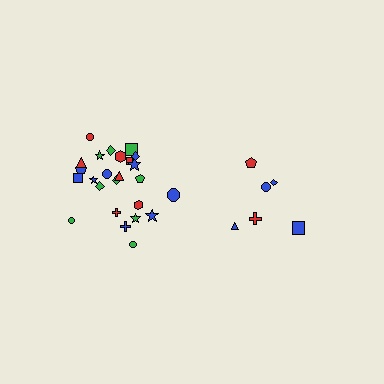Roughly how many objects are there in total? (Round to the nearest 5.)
Roughly 30 objects in total.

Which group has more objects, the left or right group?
The left group.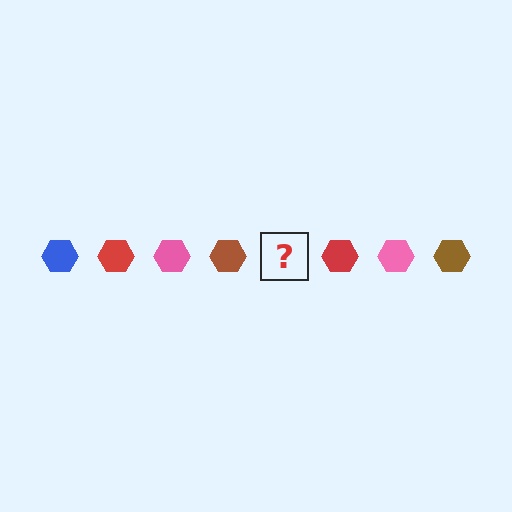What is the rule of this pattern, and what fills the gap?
The rule is that the pattern cycles through blue, red, pink, brown hexagons. The gap should be filled with a blue hexagon.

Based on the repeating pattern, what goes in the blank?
The blank should be a blue hexagon.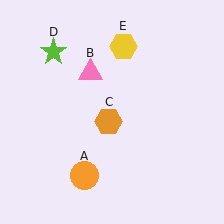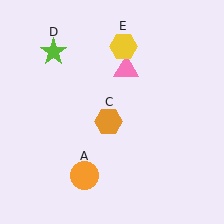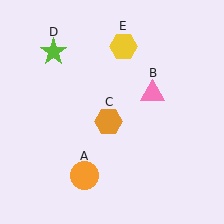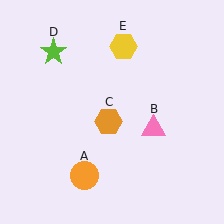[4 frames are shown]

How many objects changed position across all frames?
1 object changed position: pink triangle (object B).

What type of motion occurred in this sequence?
The pink triangle (object B) rotated clockwise around the center of the scene.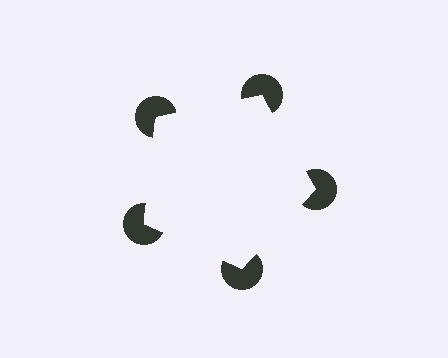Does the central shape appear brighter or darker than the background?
It typically appears slightly brighter than the background, even though no actual brightness change is drawn.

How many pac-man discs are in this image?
There are 5 — one at each vertex of the illusory pentagon.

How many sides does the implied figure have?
5 sides.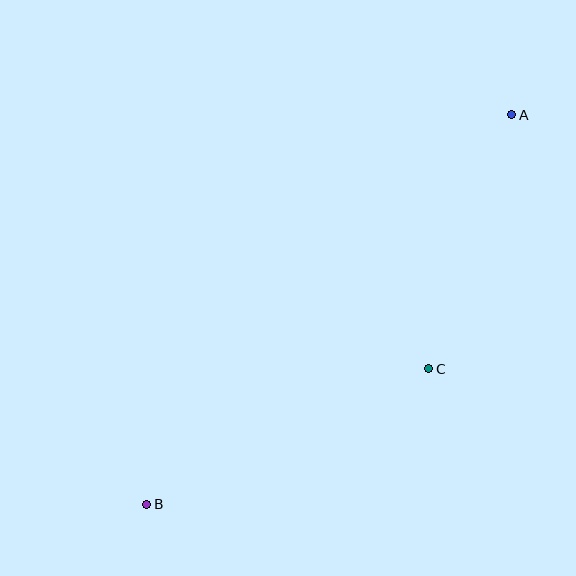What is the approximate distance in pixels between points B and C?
The distance between B and C is approximately 313 pixels.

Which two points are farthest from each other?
Points A and B are farthest from each other.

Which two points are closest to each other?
Points A and C are closest to each other.